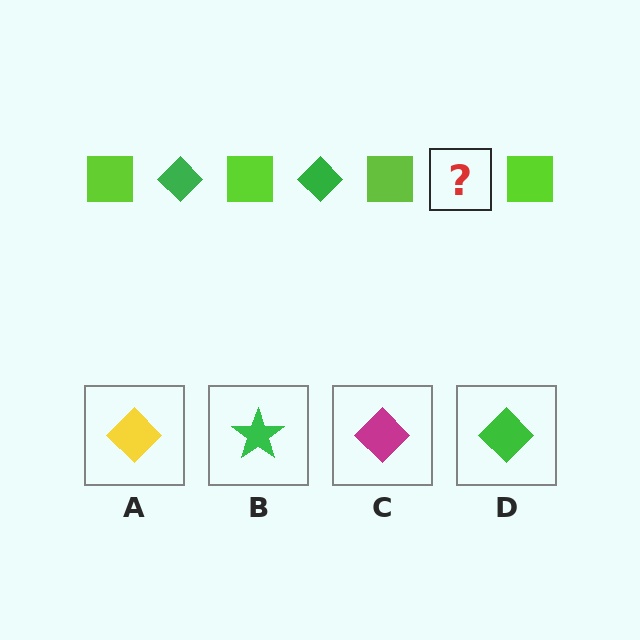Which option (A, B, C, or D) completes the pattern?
D.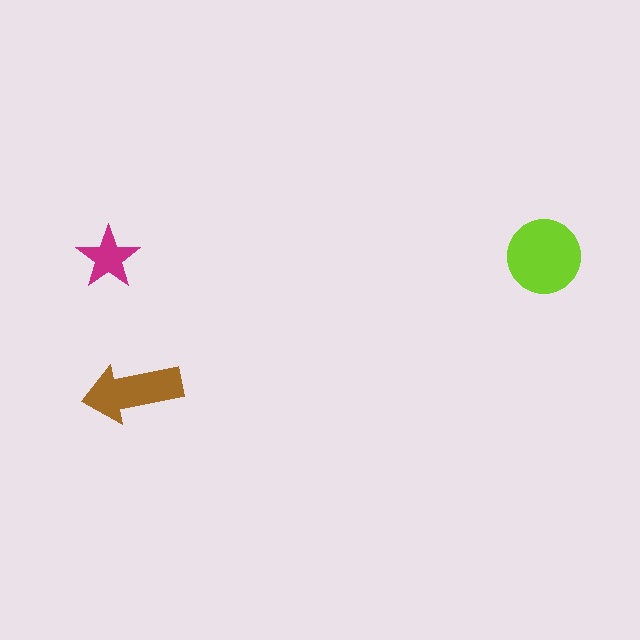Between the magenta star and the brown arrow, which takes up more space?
The brown arrow.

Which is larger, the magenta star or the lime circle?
The lime circle.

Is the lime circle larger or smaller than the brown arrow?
Larger.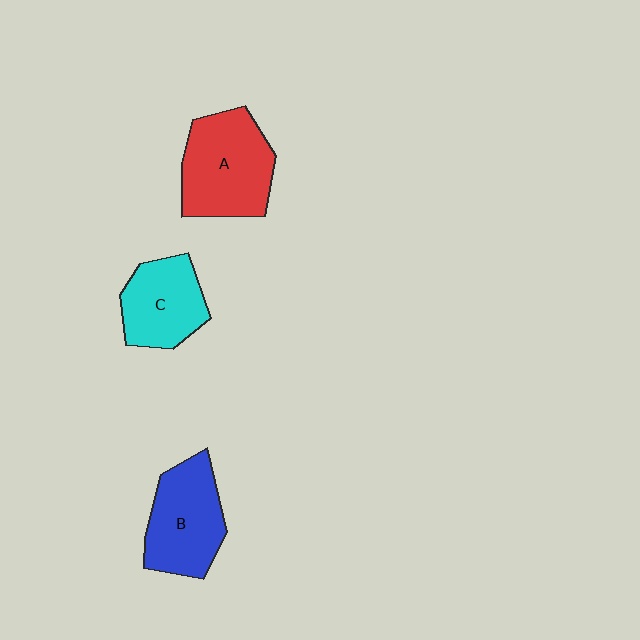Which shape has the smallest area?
Shape C (cyan).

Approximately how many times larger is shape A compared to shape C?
Approximately 1.4 times.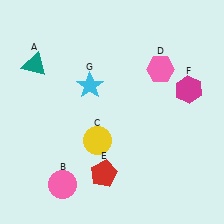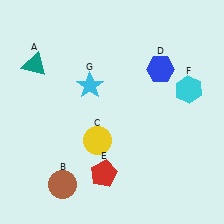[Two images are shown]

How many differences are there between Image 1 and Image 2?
There are 3 differences between the two images.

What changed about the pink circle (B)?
In Image 1, B is pink. In Image 2, it changed to brown.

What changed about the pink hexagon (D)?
In Image 1, D is pink. In Image 2, it changed to blue.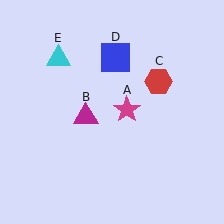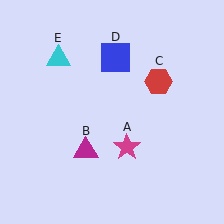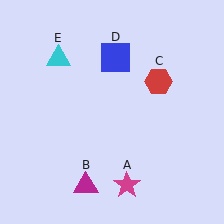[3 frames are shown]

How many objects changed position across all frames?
2 objects changed position: magenta star (object A), magenta triangle (object B).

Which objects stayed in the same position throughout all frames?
Red hexagon (object C) and blue square (object D) and cyan triangle (object E) remained stationary.